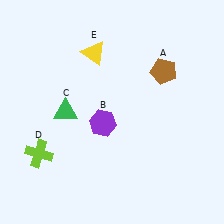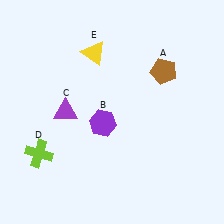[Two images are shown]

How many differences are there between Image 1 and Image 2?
There is 1 difference between the two images.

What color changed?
The triangle (C) changed from green in Image 1 to purple in Image 2.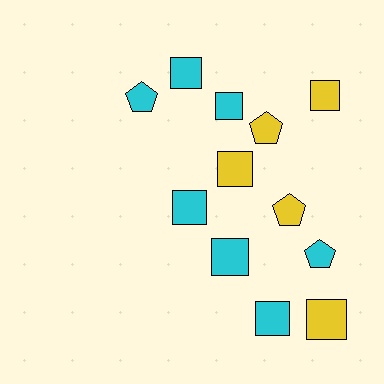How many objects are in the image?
There are 12 objects.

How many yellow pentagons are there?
There are 2 yellow pentagons.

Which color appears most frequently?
Cyan, with 7 objects.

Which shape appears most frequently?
Square, with 8 objects.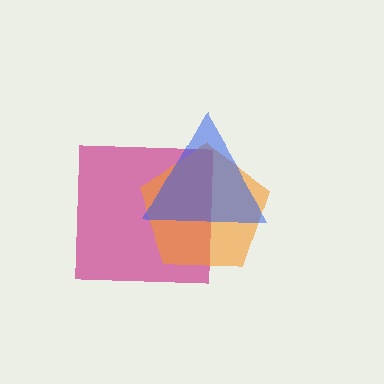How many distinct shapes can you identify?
There are 3 distinct shapes: a magenta square, an orange pentagon, a blue triangle.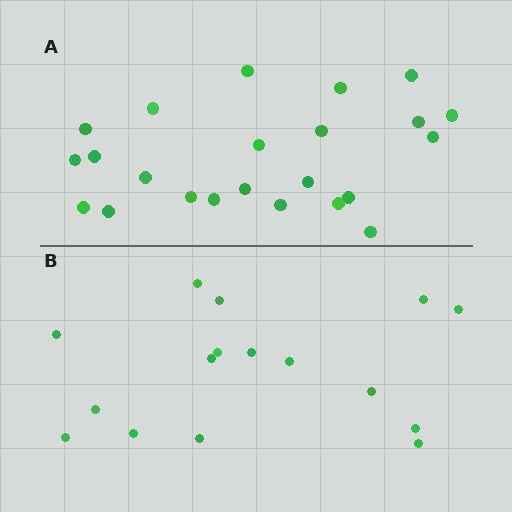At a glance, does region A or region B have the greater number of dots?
Region A (the top region) has more dots.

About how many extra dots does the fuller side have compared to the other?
Region A has roughly 8 or so more dots than region B.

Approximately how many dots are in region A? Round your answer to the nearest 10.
About 20 dots. (The exact count is 23, which rounds to 20.)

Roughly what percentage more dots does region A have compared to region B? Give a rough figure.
About 45% more.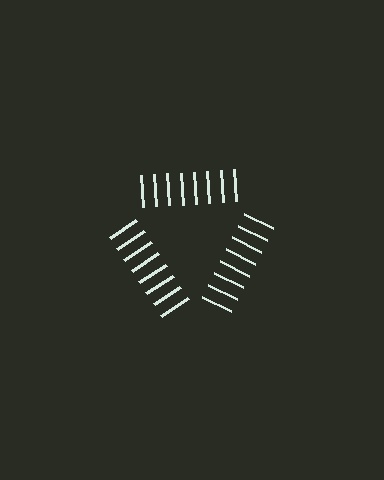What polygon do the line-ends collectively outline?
An illusory triangle — the line segments terminate on its edges but no continuous stroke is drawn.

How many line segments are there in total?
24 — 8 along each of the 3 edges.